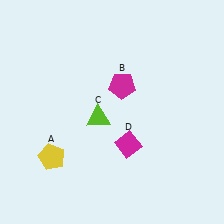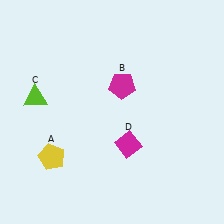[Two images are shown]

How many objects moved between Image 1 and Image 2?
1 object moved between the two images.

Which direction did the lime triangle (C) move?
The lime triangle (C) moved left.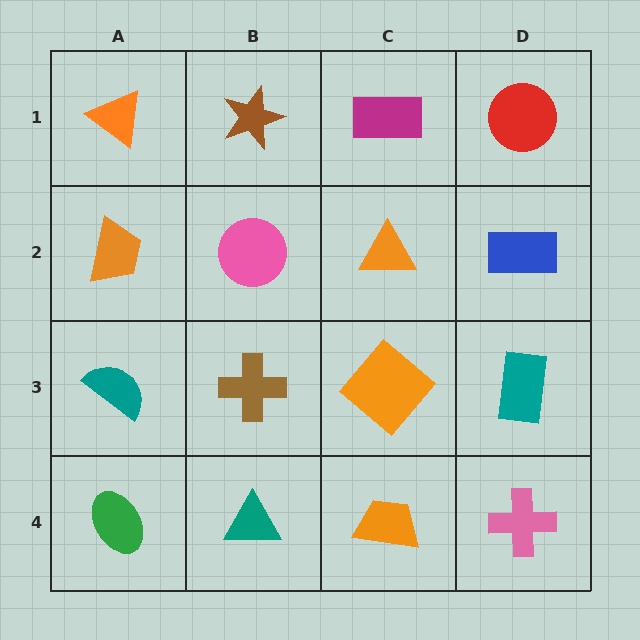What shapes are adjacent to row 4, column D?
A teal rectangle (row 3, column D), an orange trapezoid (row 4, column C).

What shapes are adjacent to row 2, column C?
A magenta rectangle (row 1, column C), an orange diamond (row 3, column C), a pink circle (row 2, column B), a blue rectangle (row 2, column D).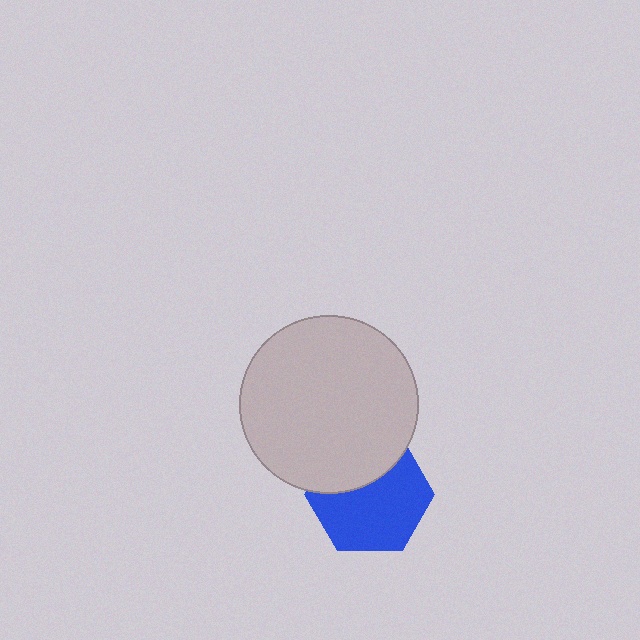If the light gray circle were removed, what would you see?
You would see the complete blue hexagon.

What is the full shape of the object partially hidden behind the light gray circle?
The partially hidden object is a blue hexagon.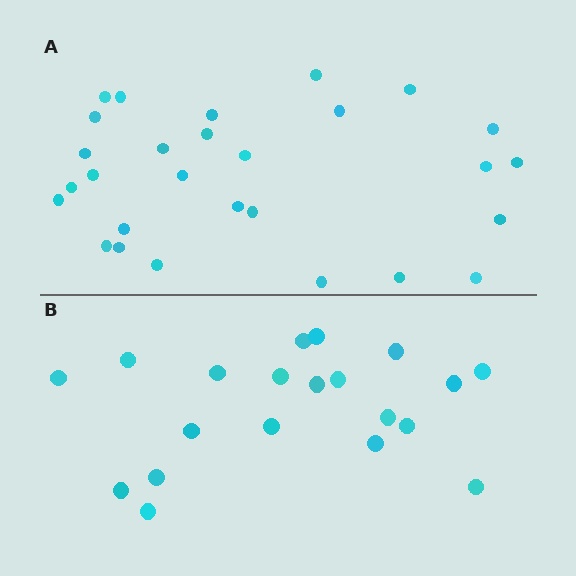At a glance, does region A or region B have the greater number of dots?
Region A (the top region) has more dots.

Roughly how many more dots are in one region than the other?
Region A has roughly 8 or so more dots than region B.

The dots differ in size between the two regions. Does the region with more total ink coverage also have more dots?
No. Region B has more total ink coverage because its dots are larger, but region A actually contains more individual dots. Total area can be misleading — the number of items is what matters here.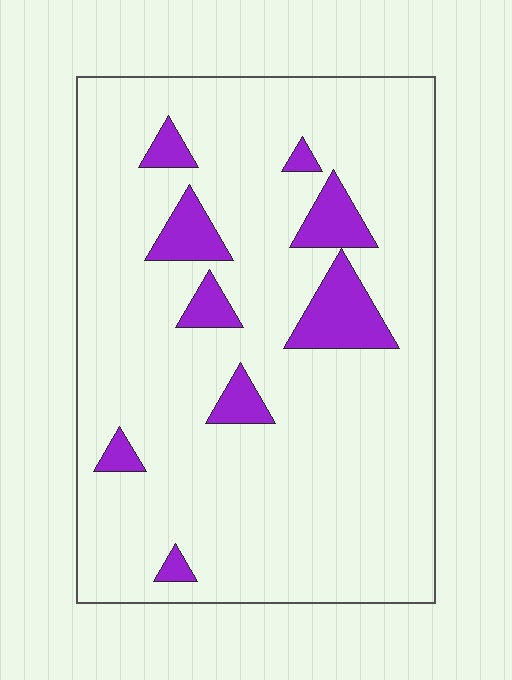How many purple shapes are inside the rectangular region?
9.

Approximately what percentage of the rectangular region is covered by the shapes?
Approximately 10%.